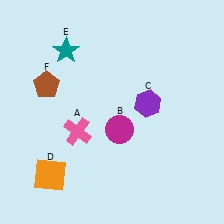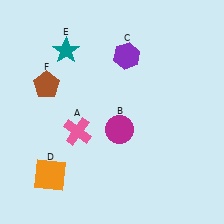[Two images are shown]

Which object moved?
The purple hexagon (C) moved up.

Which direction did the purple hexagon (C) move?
The purple hexagon (C) moved up.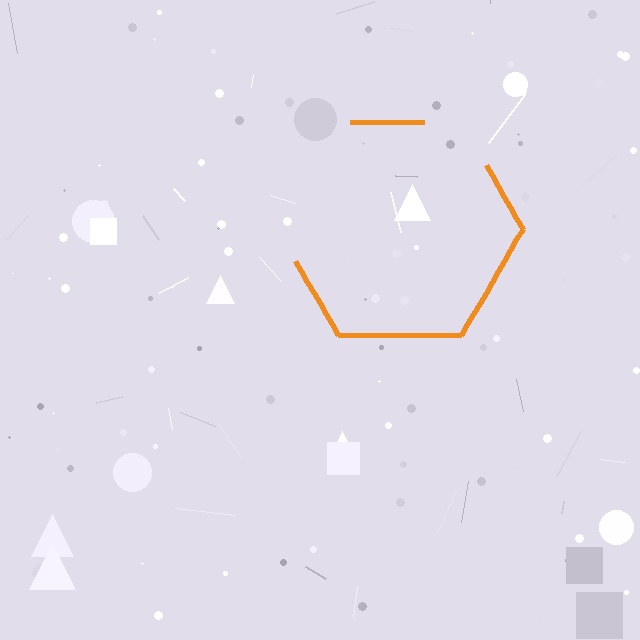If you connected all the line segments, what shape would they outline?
They would outline a hexagon.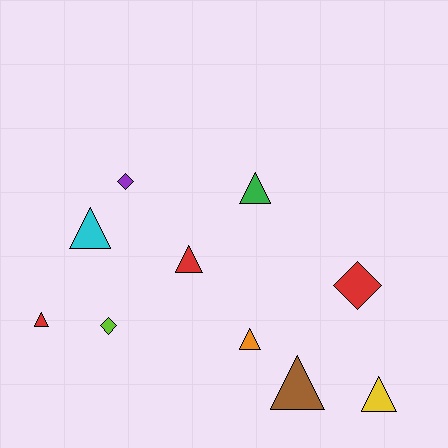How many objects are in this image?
There are 10 objects.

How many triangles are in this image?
There are 7 triangles.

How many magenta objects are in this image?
There are no magenta objects.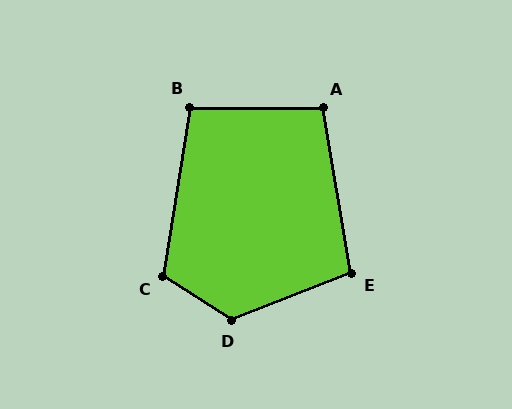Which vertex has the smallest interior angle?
B, at approximately 99 degrees.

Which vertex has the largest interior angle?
D, at approximately 127 degrees.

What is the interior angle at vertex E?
Approximately 102 degrees (obtuse).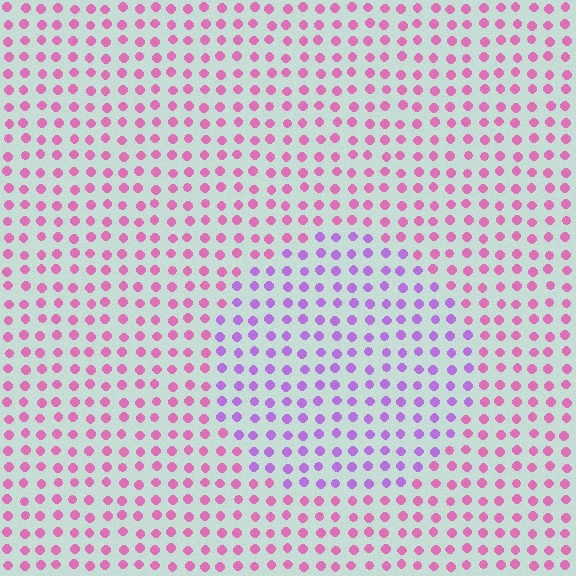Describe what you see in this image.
The image is filled with small pink elements in a uniform arrangement. A circle-shaped region is visible where the elements are tinted to a slightly different hue, forming a subtle color boundary.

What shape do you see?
I see a circle.